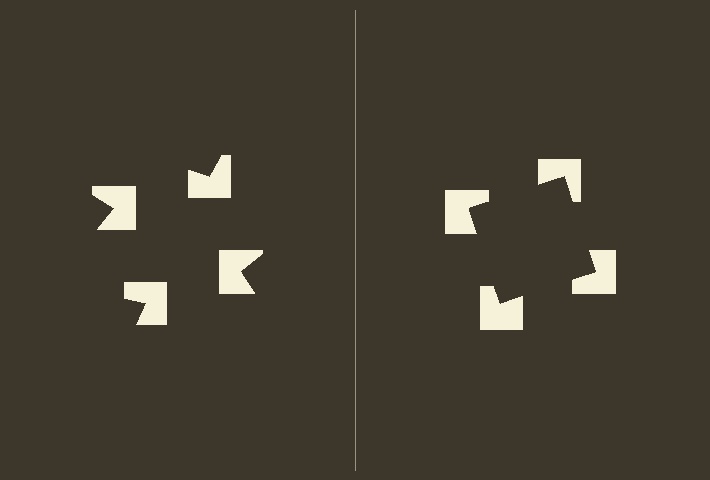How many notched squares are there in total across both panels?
8 — 4 on each side.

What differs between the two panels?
The notched squares are positioned identically on both sides; only the wedge orientations differ. On the right they align to a square; on the left they are misaligned.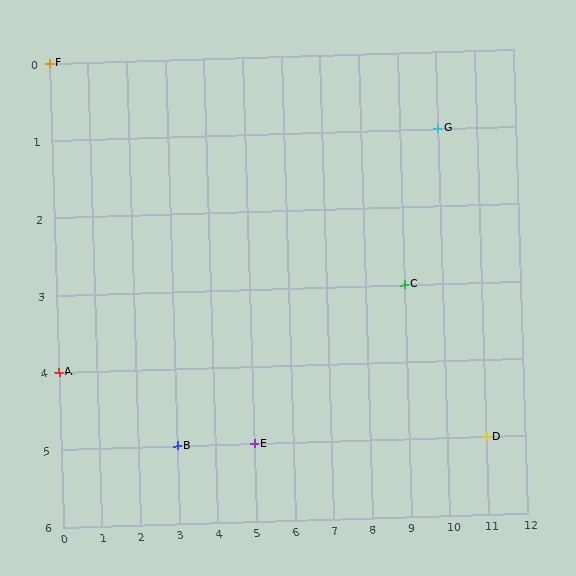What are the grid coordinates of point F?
Point F is at grid coordinates (0, 0).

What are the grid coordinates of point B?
Point B is at grid coordinates (3, 5).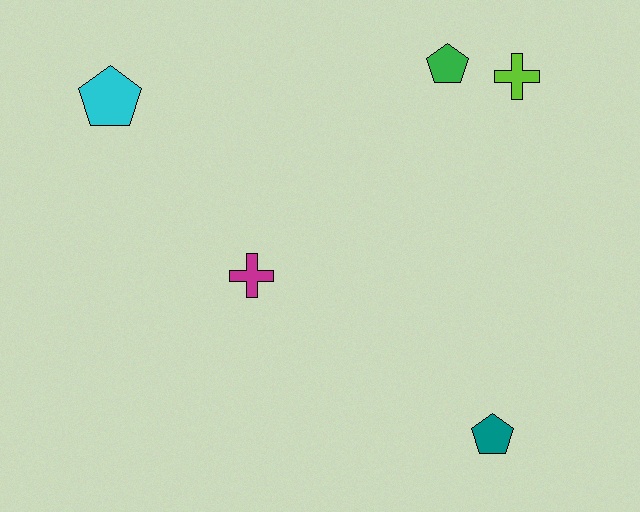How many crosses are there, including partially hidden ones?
There are 2 crosses.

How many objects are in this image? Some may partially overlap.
There are 5 objects.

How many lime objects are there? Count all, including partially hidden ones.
There is 1 lime object.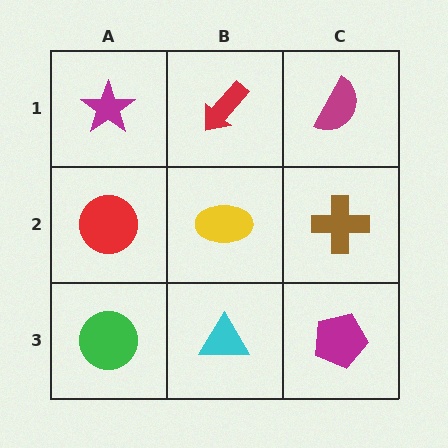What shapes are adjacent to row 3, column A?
A red circle (row 2, column A), a cyan triangle (row 3, column B).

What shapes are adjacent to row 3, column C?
A brown cross (row 2, column C), a cyan triangle (row 3, column B).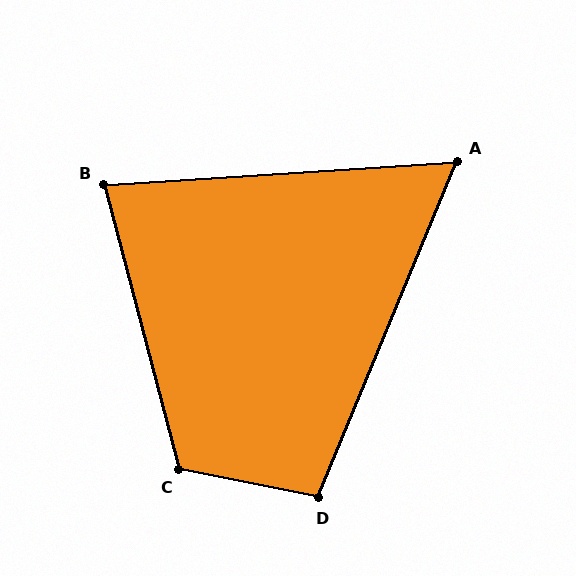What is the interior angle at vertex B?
Approximately 79 degrees (acute).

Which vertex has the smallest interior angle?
A, at approximately 64 degrees.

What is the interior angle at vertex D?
Approximately 101 degrees (obtuse).